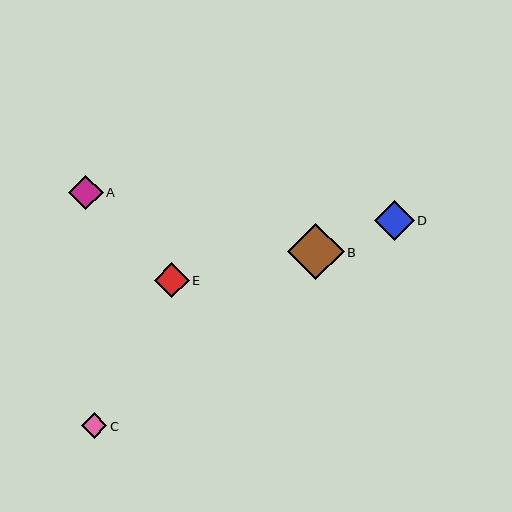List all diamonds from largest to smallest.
From largest to smallest: B, D, E, A, C.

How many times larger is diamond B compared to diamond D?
Diamond B is approximately 1.4 times the size of diamond D.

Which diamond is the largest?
Diamond B is the largest with a size of approximately 57 pixels.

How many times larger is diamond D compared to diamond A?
Diamond D is approximately 1.2 times the size of diamond A.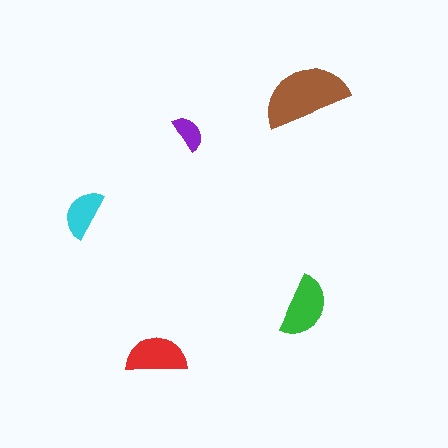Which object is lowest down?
The red semicircle is bottommost.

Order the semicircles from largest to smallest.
the brown one, the green one, the red one, the cyan one, the purple one.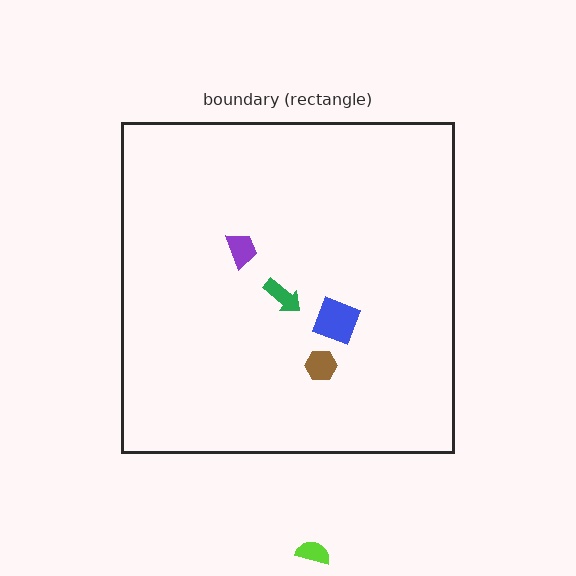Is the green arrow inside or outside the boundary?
Inside.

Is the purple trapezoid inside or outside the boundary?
Inside.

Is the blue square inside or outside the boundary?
Inside.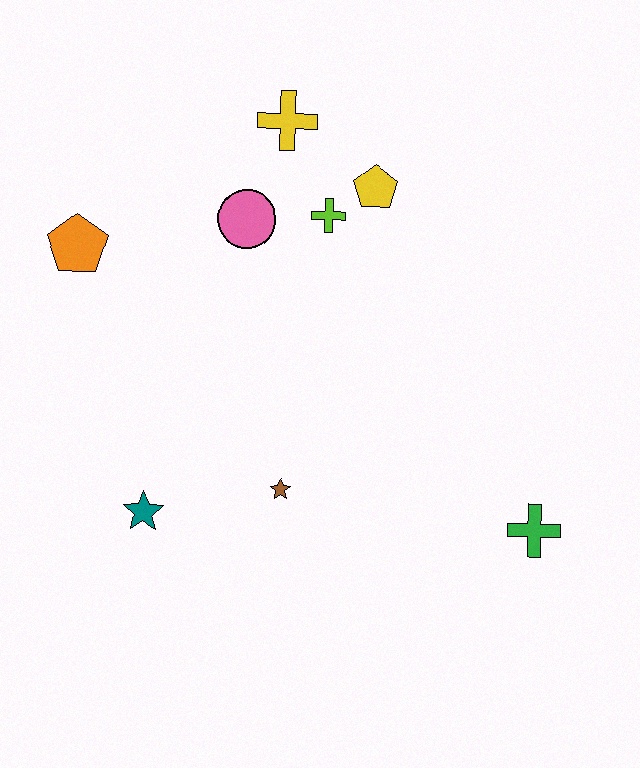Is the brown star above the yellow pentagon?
No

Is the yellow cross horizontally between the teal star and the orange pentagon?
No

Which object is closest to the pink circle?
The lime cross is closest to the pink circle.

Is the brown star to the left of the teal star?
No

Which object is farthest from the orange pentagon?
The green cross is farthest from the orange pentagon.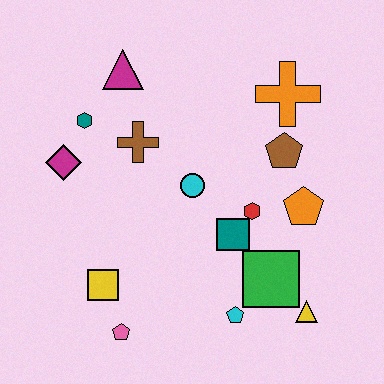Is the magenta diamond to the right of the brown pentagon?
No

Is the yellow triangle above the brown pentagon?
No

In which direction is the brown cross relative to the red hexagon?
The brown cross is to the left of the red hexagon.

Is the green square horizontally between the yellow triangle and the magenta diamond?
Yes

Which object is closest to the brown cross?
The teal hexagon is closest to the brown cross.